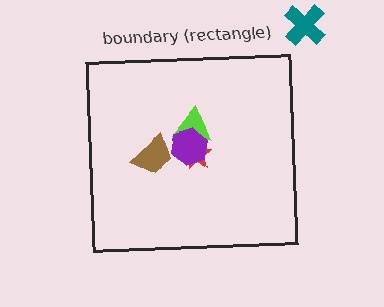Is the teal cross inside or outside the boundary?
Outside.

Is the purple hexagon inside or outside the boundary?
Inside.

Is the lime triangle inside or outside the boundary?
Inside.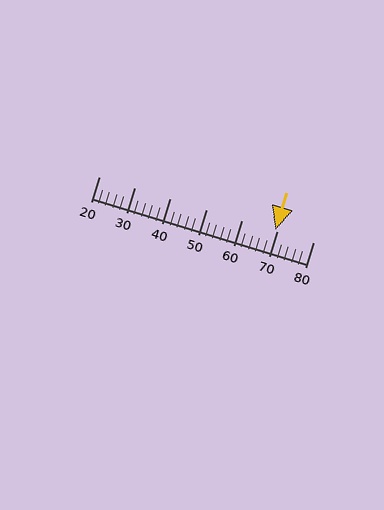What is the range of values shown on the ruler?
The ruler shows values from 20 to 80.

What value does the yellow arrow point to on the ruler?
The yellow arrow points to approximately 69.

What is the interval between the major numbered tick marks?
The major tick marks are spaced 10 units apart.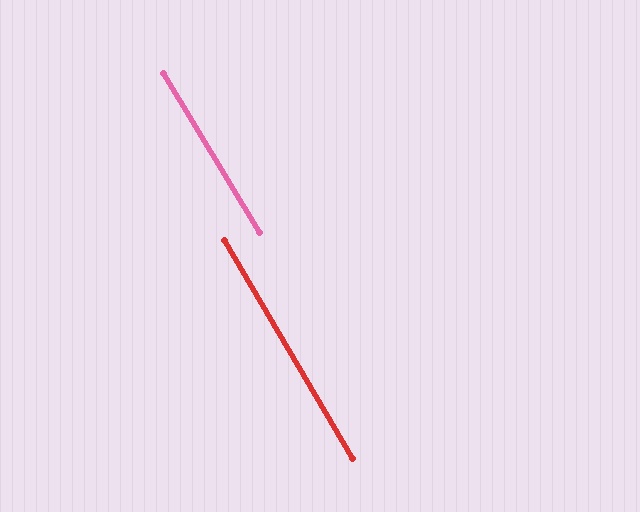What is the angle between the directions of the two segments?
Approximately 1 degree.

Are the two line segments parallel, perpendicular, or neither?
Parallel — their directions differ by only 0.5°.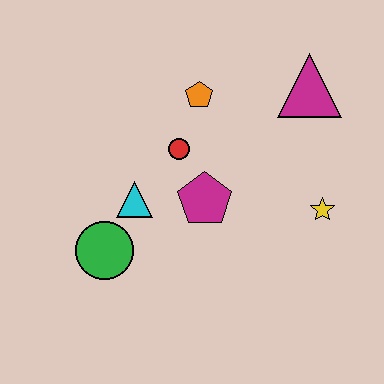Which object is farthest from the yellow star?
The green circle is farthest from the yellow star.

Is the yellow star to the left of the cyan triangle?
No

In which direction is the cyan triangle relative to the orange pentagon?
The cyan triangle is below the orange pentagon.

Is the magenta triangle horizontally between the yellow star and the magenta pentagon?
Yes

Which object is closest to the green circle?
The cyan triangle is closest to the green circle.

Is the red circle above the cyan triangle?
Yes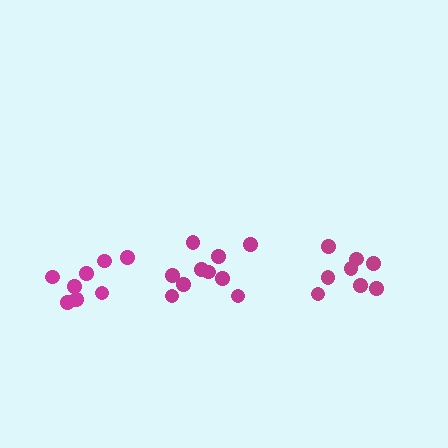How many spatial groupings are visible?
There are 3 spatial groupings.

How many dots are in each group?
Group 1: 8 dots, Group 2: 10 dots, Group 3: 8 dots (26 total).